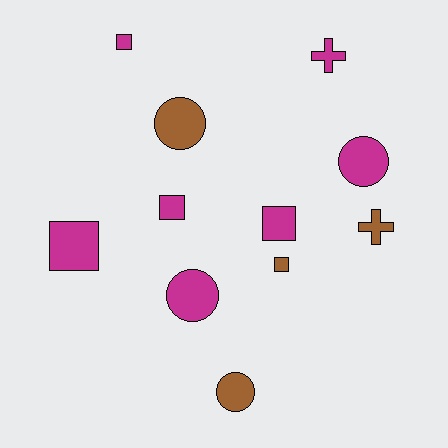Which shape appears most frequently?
Square, with 5 objects.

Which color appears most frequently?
Magenta, with 7 objects.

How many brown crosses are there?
There is 1 brown cross.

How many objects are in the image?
There are 11 objects.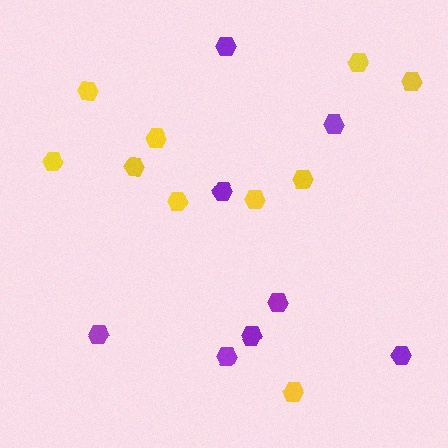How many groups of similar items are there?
There are 2 groups: one group of yellow hexagons (10) and one group of purple hexagons (8).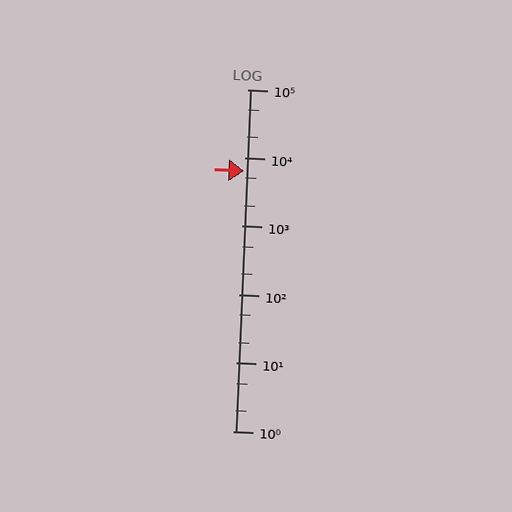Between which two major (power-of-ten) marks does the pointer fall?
The pointer is between 1000 and 10000.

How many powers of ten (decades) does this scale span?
The scale spans 5 decades, from 1 to 100000.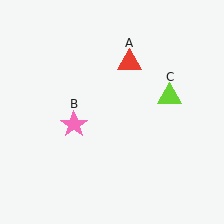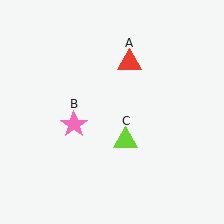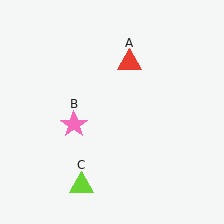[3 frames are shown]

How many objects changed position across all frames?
1 object changed position: lime triangle (object C).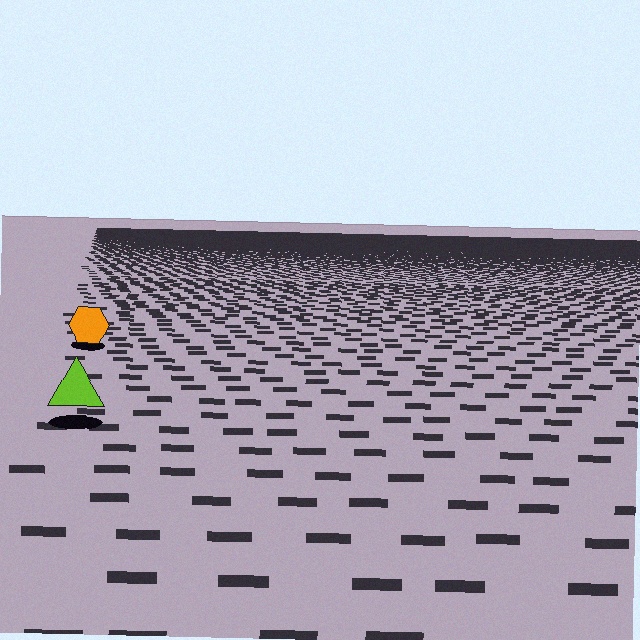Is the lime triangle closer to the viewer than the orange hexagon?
Yes. The lime triangle is closer — you can tell from the texture gradient: the ground texture is coarser near it.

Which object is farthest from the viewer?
The orange hexagon is farthest from the viewer. It appears smaller and the ground texture around it is denser.